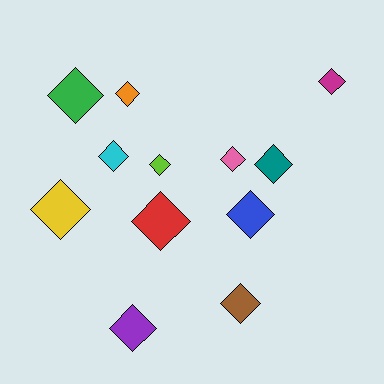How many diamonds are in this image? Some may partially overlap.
There are 12 diamonds.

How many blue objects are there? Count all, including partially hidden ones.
There is 1 blue object.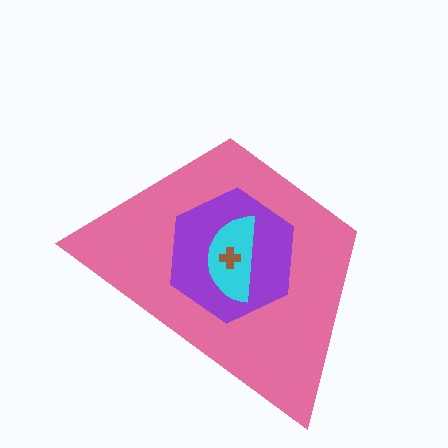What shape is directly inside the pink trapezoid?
The purple hexagon.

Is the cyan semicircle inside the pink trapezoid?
Yes.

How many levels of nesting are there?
4.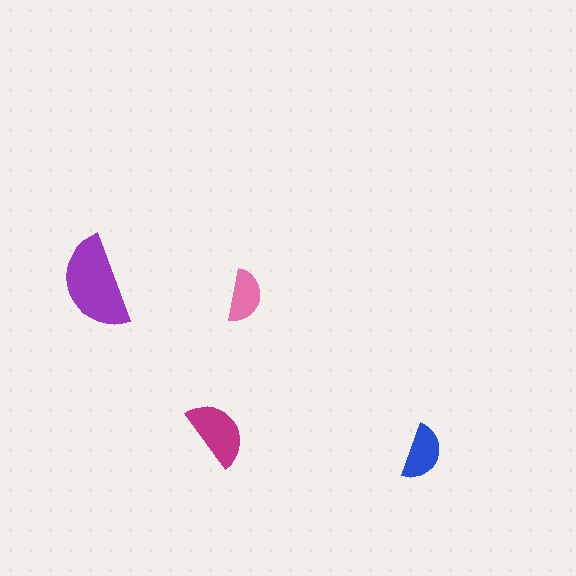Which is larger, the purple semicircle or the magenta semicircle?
The purple one.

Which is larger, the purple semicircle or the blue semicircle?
The purple one.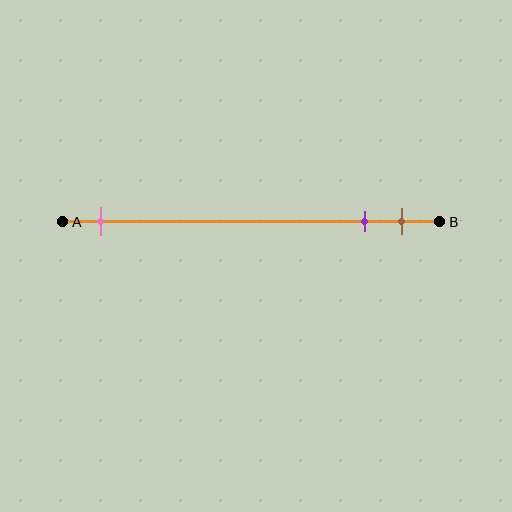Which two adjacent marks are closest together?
The purple and brown marks are the closest adjacent pair.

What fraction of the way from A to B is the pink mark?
The pink mark is approximately 10% (0.1) of the way from A to B.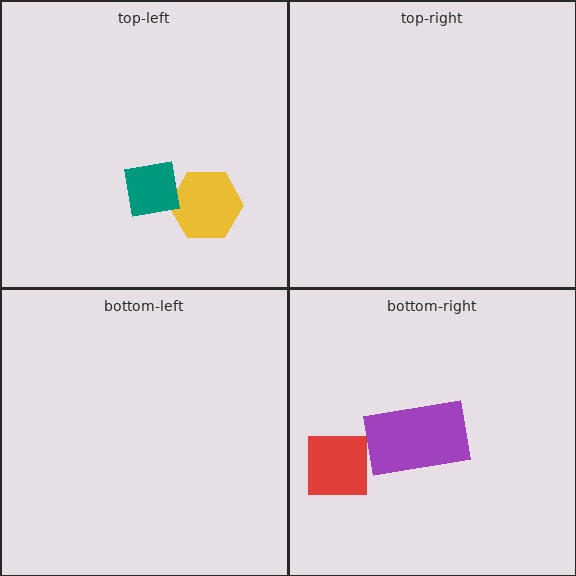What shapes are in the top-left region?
The yellow hexagon, the teal square.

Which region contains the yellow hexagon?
The top-left region.